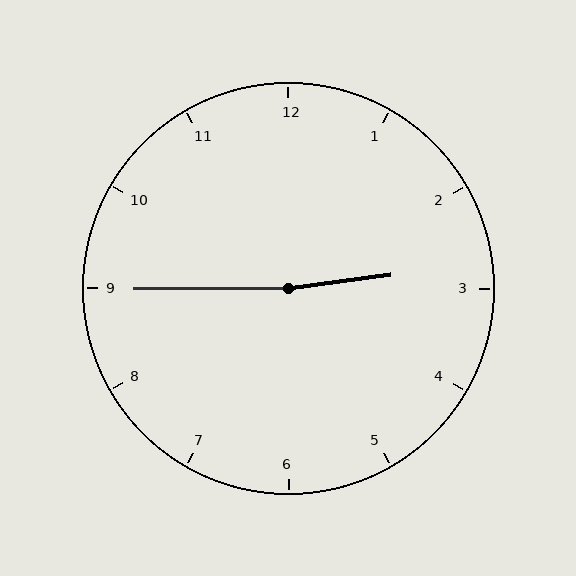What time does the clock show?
2:45.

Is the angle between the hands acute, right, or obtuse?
It is obtuse.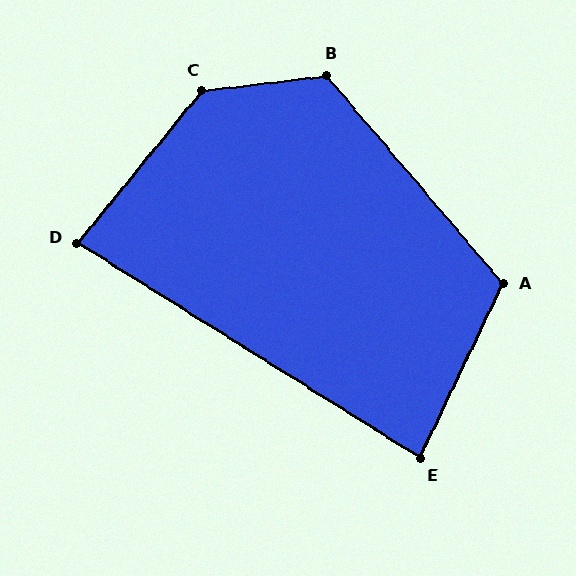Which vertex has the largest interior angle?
C, at approximately 136 degrees.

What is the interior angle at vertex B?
Approximately 124 degrees (obtuse).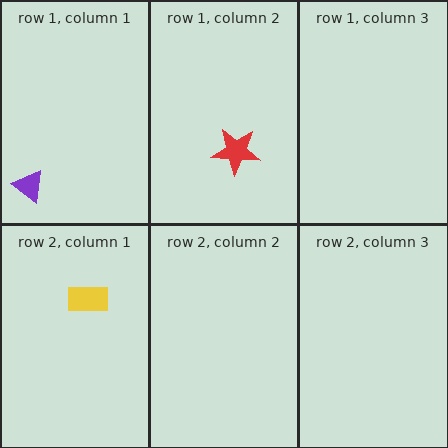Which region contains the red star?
The row 1, column 2 region.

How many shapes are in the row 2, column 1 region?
1.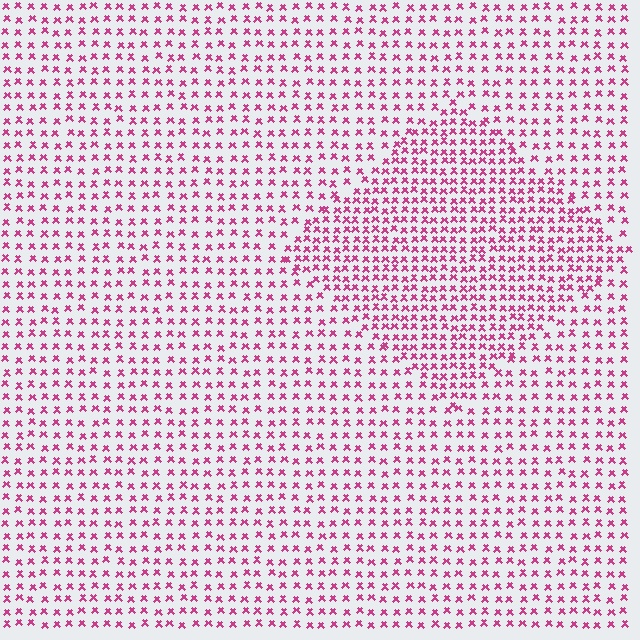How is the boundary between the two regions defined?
The boundary is defined by a change in element density (approximately 1.7x ratio). All elements are the same color, size, and shape.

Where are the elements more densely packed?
The elements are more densely packed inside the diamond boundary.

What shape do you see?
I see a diamond.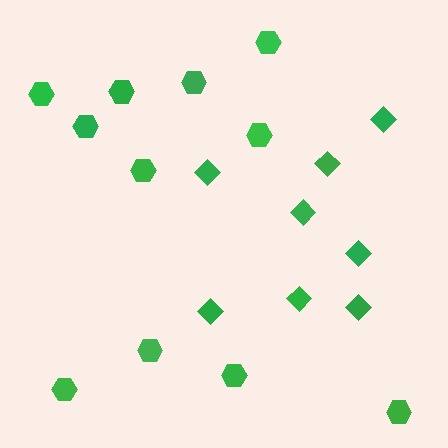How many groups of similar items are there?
There are 2 groups: one group of hexagons (11) and one group of diamonds (8).